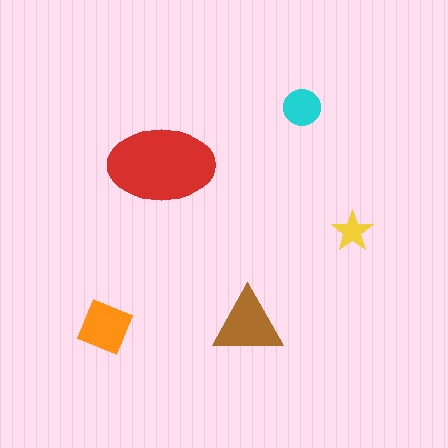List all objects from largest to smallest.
The red ellipse, the brown triangle, the orange diamond, the cyan circle, the yellow star.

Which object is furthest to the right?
The yellow star is rightmost.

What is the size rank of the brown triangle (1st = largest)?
2nd.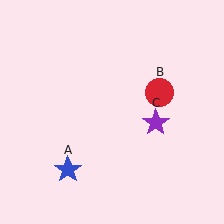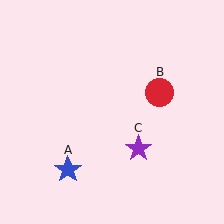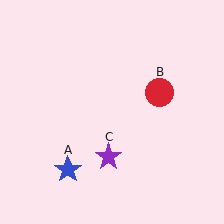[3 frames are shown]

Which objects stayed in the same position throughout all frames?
Blue star (object A) and red circle (object B) remained stationary.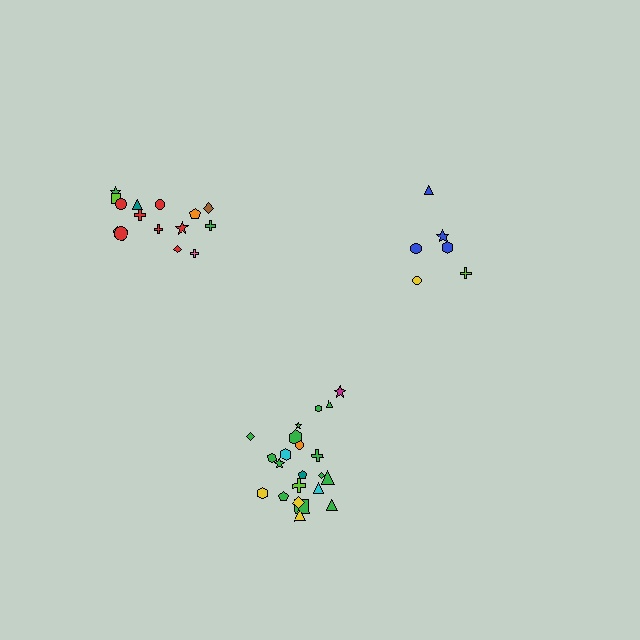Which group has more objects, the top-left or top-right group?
The top-left group.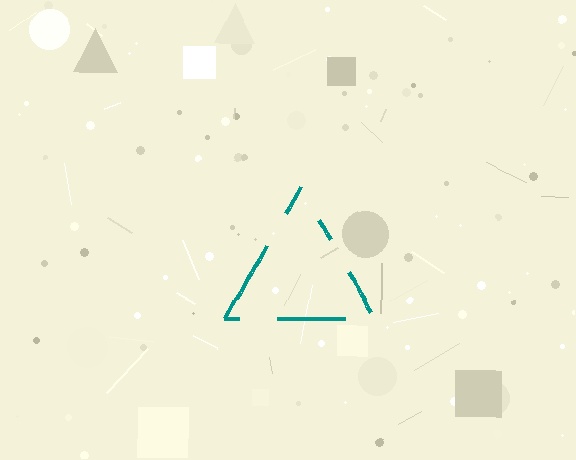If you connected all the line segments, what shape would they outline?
They would outline a triangle.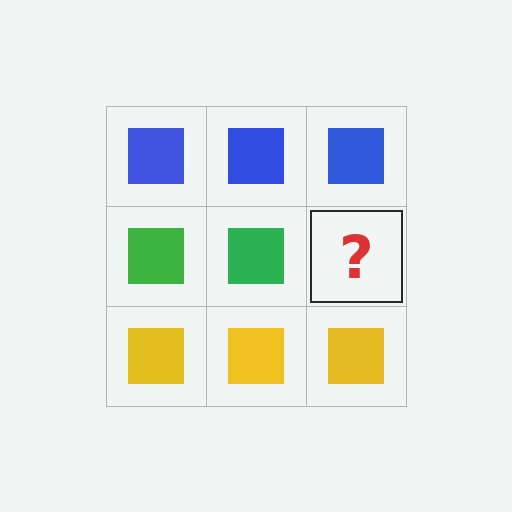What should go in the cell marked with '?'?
The missing cell should contain a green square.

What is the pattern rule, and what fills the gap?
The rule is that each row has a consistent color. The gap should be filled with a green square.